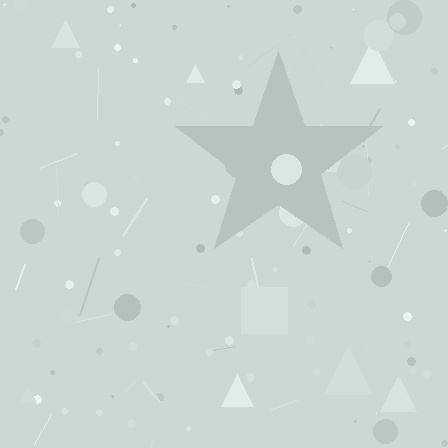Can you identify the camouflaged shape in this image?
The camouflaged shape is a star.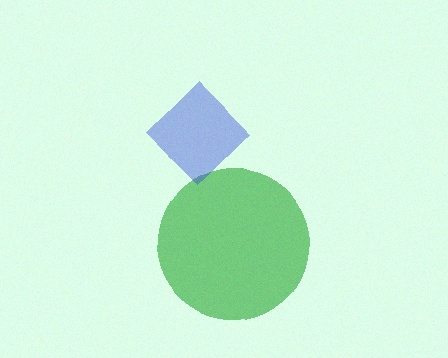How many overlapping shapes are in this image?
There are 2 overlapping shapes in the image.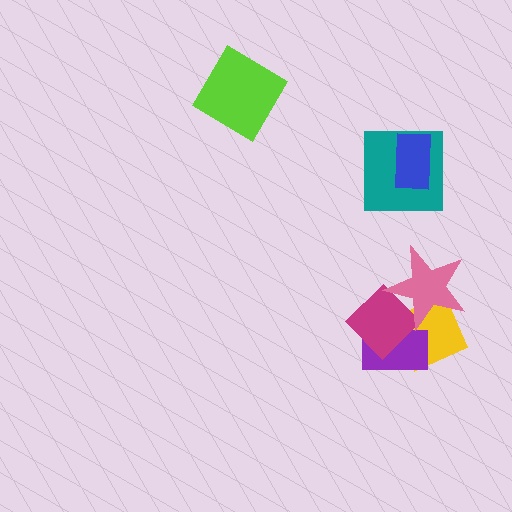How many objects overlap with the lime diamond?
0 objects overlap with the lime diamond.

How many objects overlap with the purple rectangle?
2 objects overlap with the purple rectangle.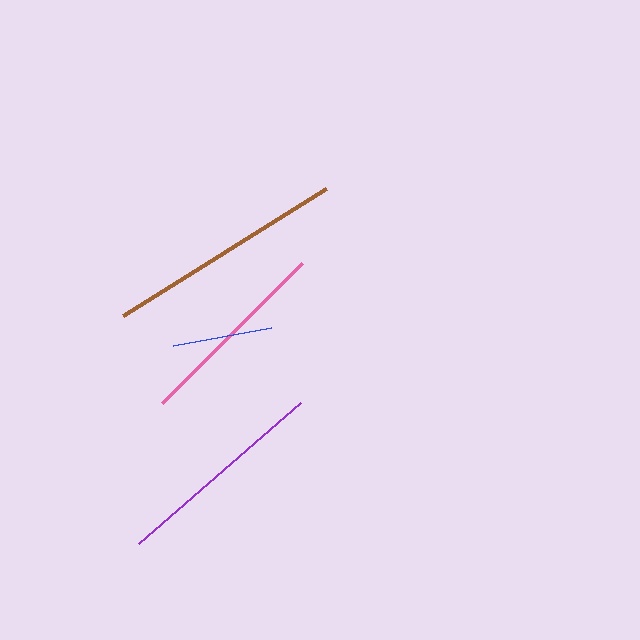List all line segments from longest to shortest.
From longest to shortest: brown, purple, pink, blue.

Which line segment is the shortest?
The blue line is the shortest at approximately 99 pixels.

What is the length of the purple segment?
The purple segment is approximately 215 pixels long.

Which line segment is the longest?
The brown line is the longest at approximately 239 pixels.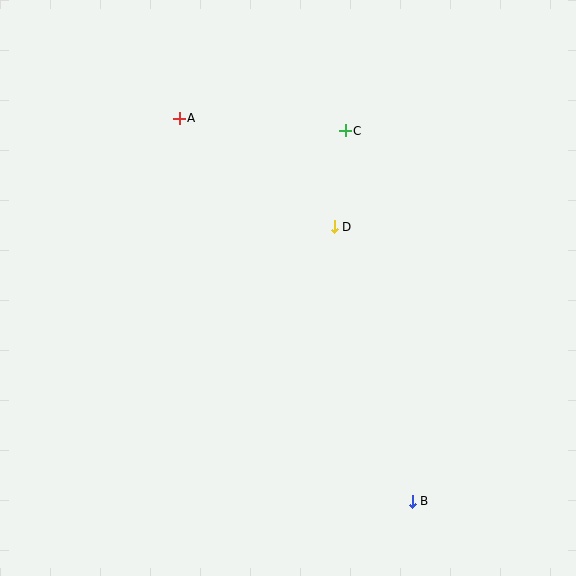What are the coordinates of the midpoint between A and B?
The midpoint between A and B is at (296, 310).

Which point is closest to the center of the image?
Point D at (334, 227) is closest to the center.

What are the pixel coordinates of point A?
Point A is at (179, 118).